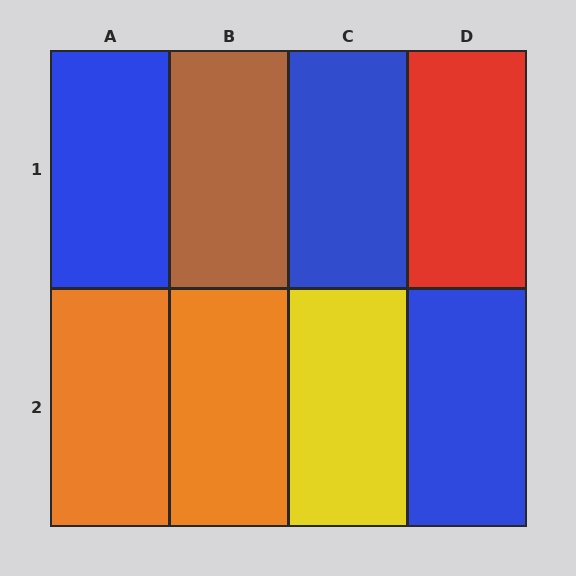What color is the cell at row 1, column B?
Brown.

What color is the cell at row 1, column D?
Red.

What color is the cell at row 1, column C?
Blue.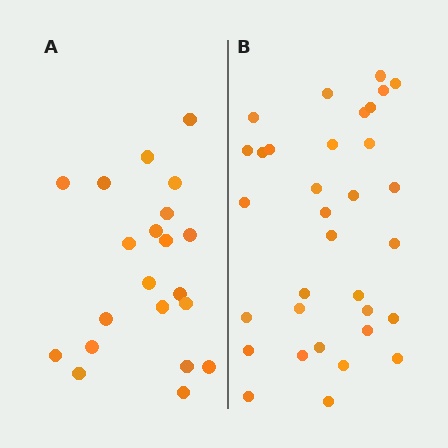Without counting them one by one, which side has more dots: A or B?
Region B (the right region) has more dots.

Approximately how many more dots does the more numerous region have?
Region B has roughly 12 or so more dots than region A.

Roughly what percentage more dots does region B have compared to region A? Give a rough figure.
About 55% more.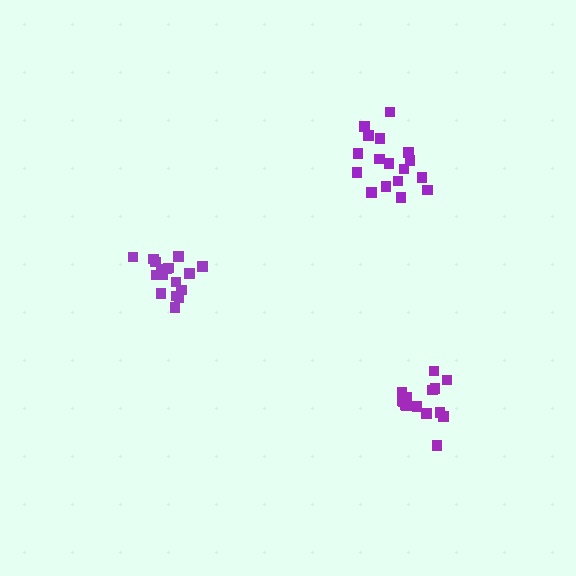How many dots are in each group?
Group 1: 17 dots, Group 2: 17 dots, Group 3: 15 dots (49 total).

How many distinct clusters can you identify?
There are 3 distinct clusters.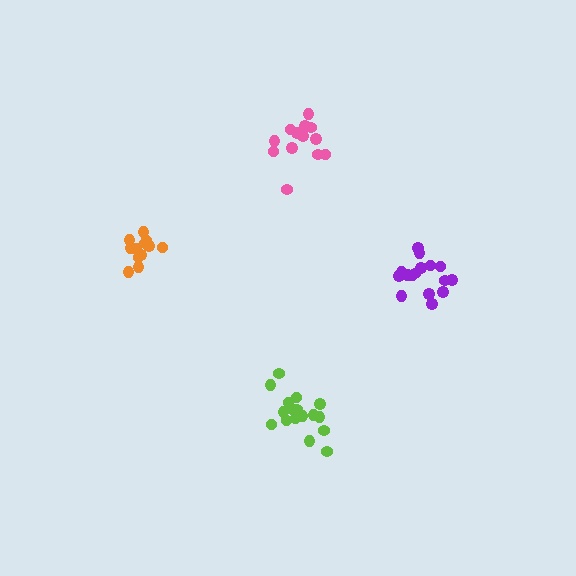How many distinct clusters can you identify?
There are 4 distinct clusters.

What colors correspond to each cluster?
The clusters are colored: orange, pink, purple, lime.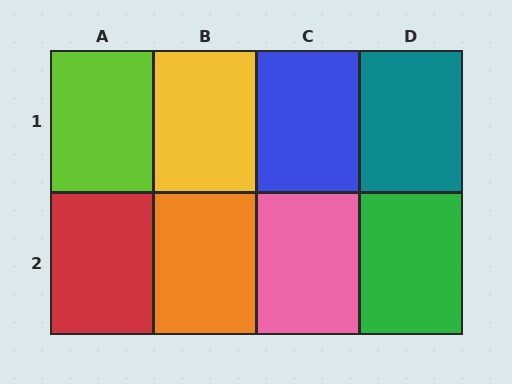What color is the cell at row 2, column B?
Orange.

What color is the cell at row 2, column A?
Red.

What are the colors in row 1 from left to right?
Lime, yellow, blue, teal.